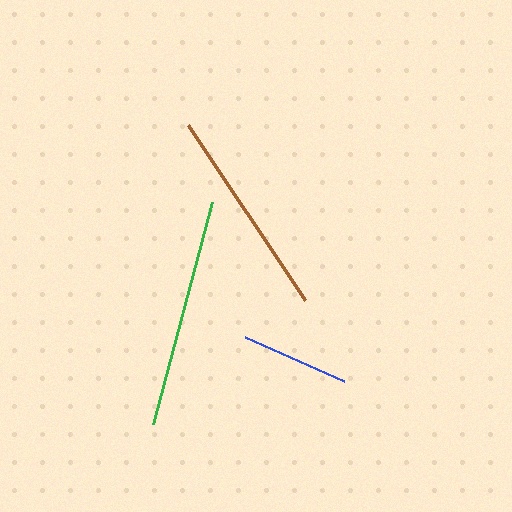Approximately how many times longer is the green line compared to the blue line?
The green line is approximately 2.1 times the length of the blue line.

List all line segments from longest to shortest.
From longest to shortest: green, brown, blue.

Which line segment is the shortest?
The blue line is the shortest at approximately 108 pixels.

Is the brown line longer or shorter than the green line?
The green line is longer than the brown line.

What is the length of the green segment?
The green segment is approximately 230 pixels long.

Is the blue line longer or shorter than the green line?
The green line is longer than the blue line.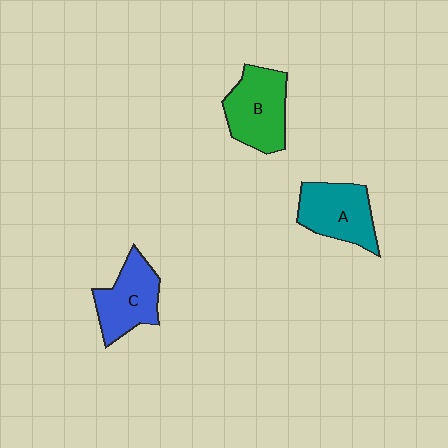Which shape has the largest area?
Shape B (green).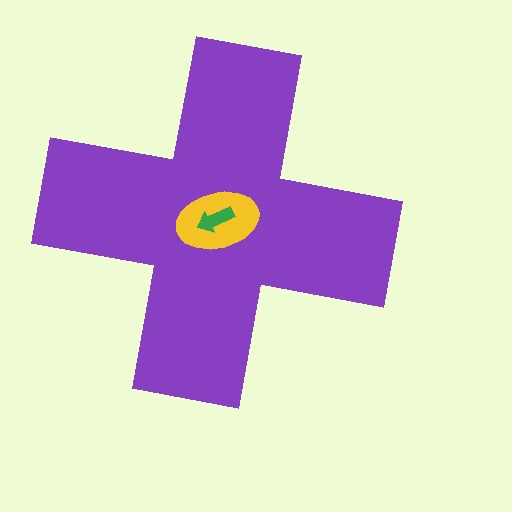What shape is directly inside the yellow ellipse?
The green arrow.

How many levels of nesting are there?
3.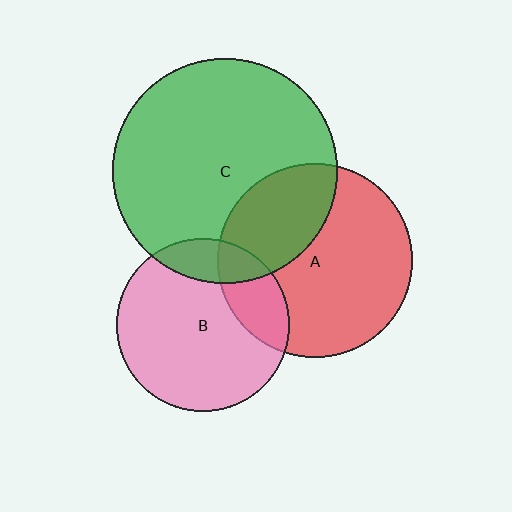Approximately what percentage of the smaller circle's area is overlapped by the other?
Approximately 30%.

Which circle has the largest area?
Circle C (green).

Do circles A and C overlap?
Yes.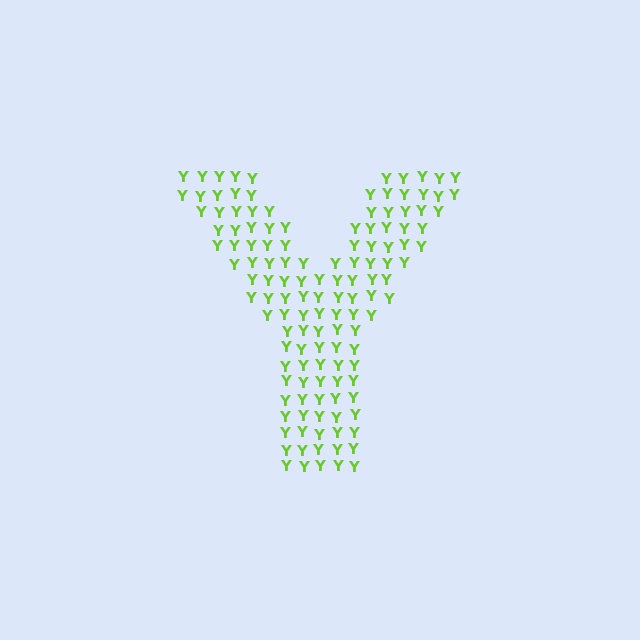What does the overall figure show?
The overall figure shows the letter Y.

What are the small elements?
The small elements are letter Y's.